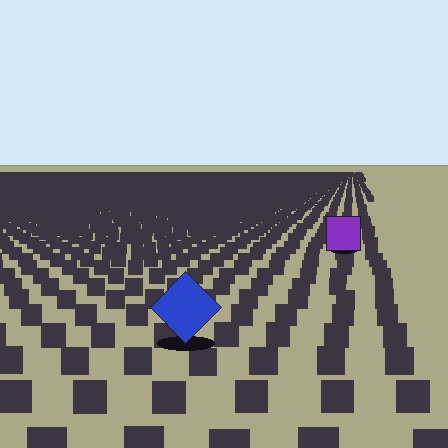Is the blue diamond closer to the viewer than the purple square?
Yes. The blue diamond is closer — you can tell from the texture gradient: the ground texture is coarser near it.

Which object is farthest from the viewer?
The purple square is farthest from the viewer. It appears smaller and the ground texture around it is denser.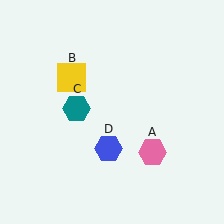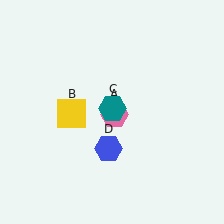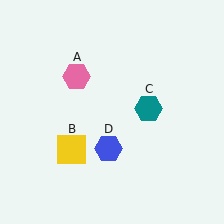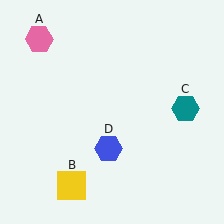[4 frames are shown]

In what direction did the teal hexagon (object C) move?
The teal hexagon (object C) moved right.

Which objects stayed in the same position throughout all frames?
Blue hexagon (object D) remained stationary.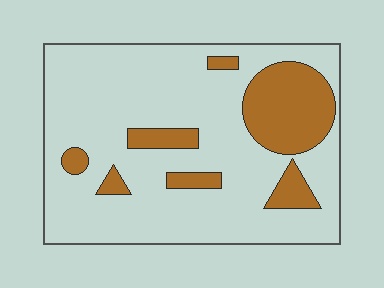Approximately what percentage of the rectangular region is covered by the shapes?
Approximately 20%.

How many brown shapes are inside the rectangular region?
7.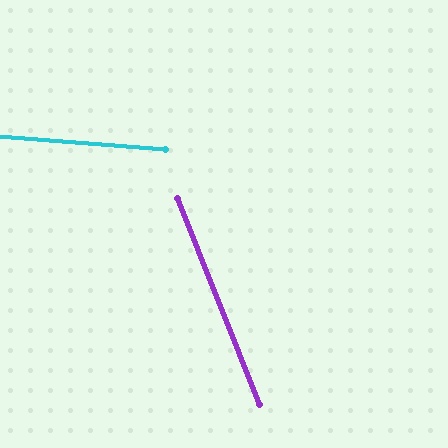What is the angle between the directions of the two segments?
Approximately 64 degrees.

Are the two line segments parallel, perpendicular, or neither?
Neither parallel nor perpendicular — they differ by about 64°.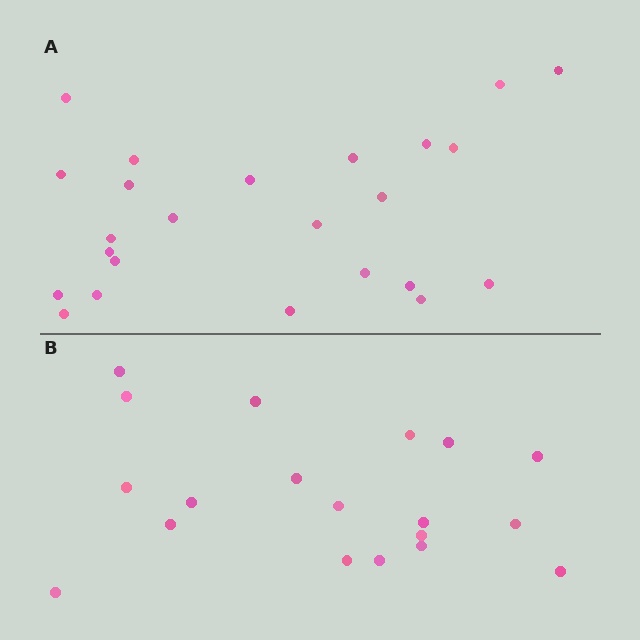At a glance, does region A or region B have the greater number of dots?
Region A (the top region) has more dots.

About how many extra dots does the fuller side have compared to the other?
Region A has about 5 more dots than region B.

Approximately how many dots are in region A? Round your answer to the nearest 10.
About 20 dots. (The exact count is 24, which rounds to 20.)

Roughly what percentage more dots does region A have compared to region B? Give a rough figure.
About 25% more.